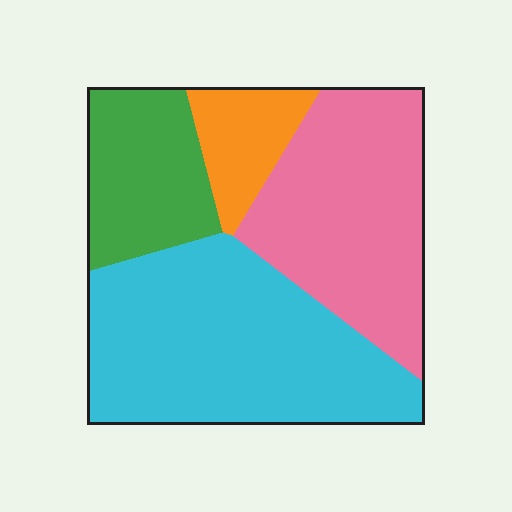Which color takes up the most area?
Cyan, at roughly 40%.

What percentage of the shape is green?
Green takes up about one sixth (1/6) of the shape.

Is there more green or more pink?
Pink.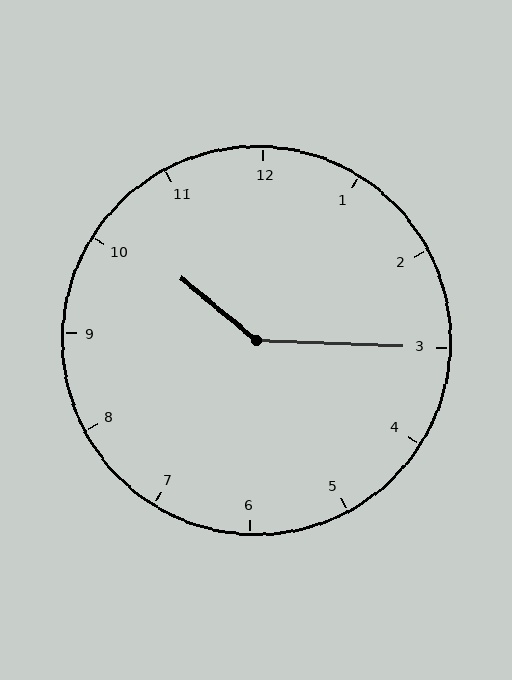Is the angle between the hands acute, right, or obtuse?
It is obtuse.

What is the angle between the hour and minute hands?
Approximately 142 degrees.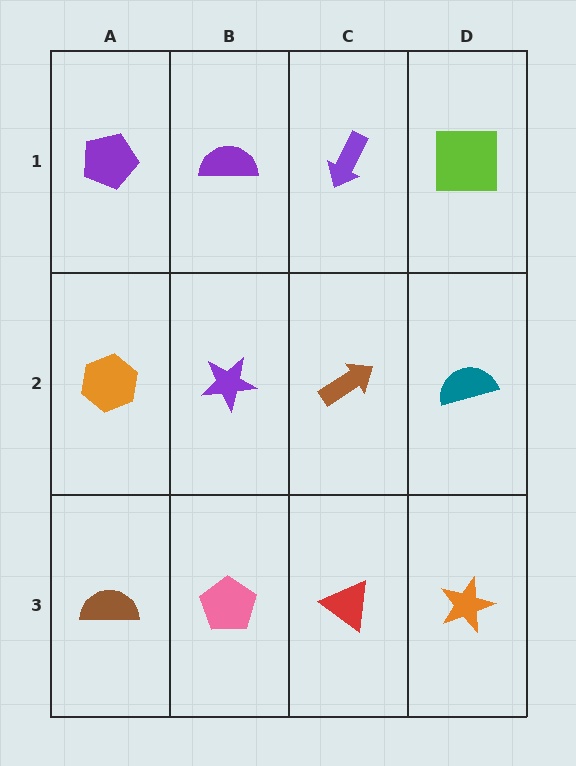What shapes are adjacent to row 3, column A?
An orange hexagon (row 2, column A), a pink pentagon (row 3, column B).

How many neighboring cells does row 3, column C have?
3.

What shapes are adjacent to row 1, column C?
A brown arrow (row 2, column C), a purple semicircle (row 1, column B), a lime square (row 1, column D).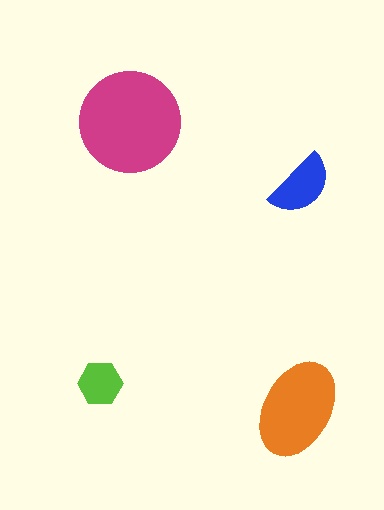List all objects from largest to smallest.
The magenta circle, the orange ellipse, the blue semicircle, the lime hexagon.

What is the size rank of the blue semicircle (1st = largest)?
3rd.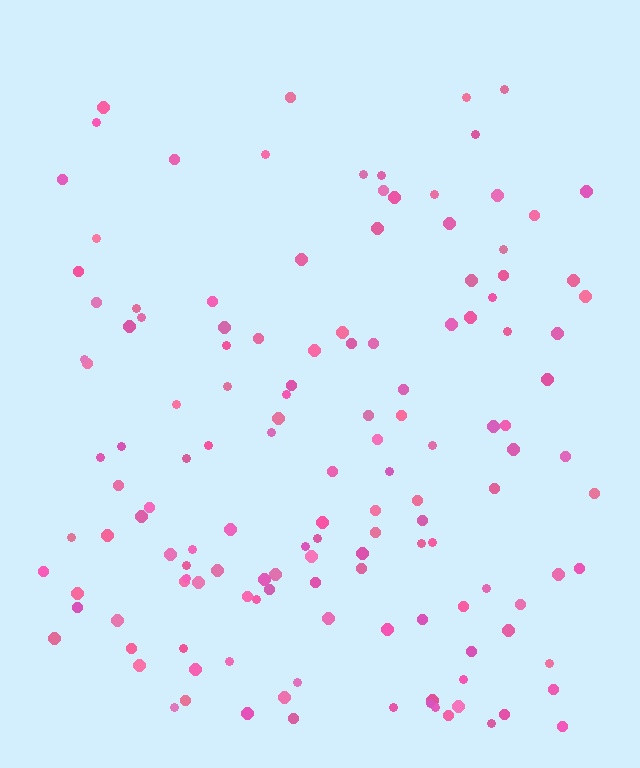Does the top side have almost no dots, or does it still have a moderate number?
Still a moderate number, just noticeably fewer than the bottom.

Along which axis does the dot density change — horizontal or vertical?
Vertical.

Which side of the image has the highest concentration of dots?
The bottom.